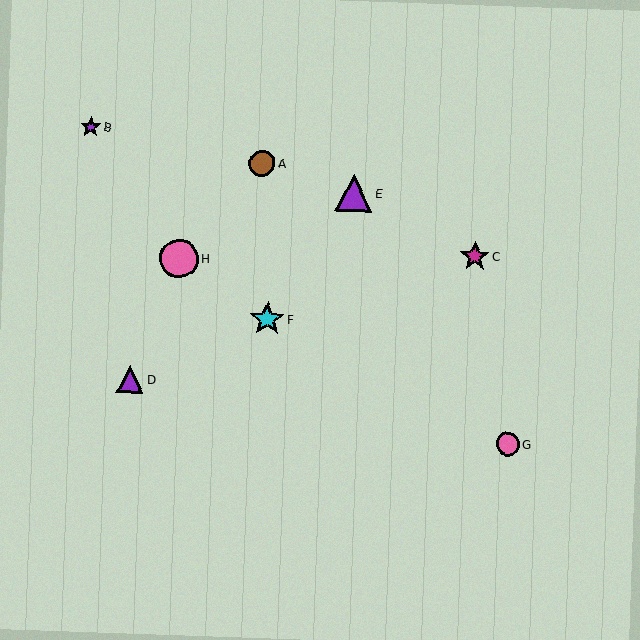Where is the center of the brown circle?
The center of the brown circle is at (262, 163).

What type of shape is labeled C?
Shape C is a magenta star.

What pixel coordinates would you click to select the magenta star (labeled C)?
Click at (475, 257) to select the magenta star C.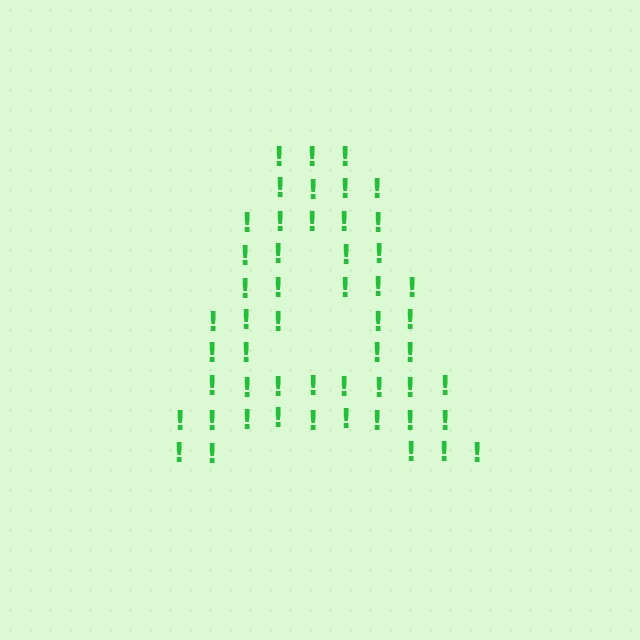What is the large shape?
The large shape is the letter A.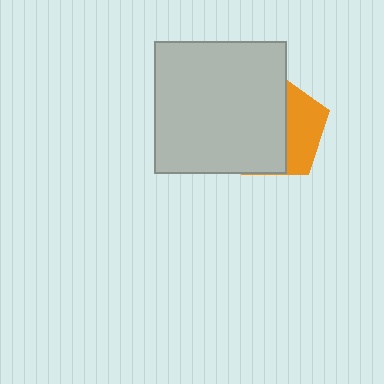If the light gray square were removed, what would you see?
You would see the complete orange pentagon.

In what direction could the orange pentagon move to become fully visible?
The orange pentagon could move right. That would shift it out from behind the light gray square entirely.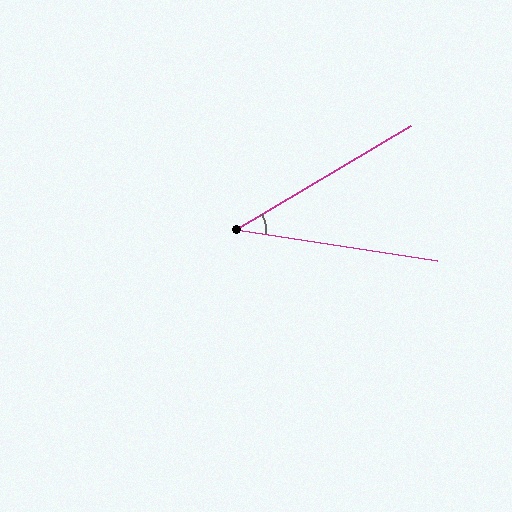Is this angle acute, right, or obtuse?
It is acute.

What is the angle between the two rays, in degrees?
Approximately 40 degrees.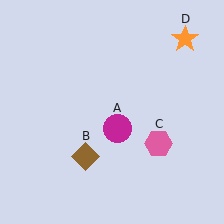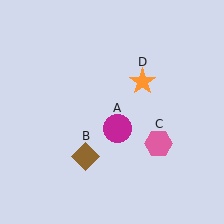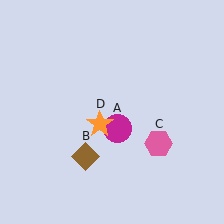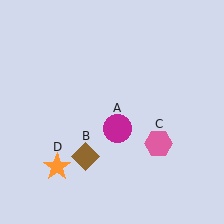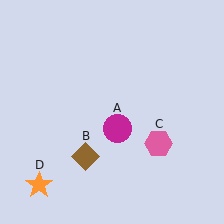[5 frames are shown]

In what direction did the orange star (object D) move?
The orange star (object D) moved down and to the left.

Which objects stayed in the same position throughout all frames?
Magenta circle (object A) and brown diamond (object B) and pink hexagon (object C) remained stationary.